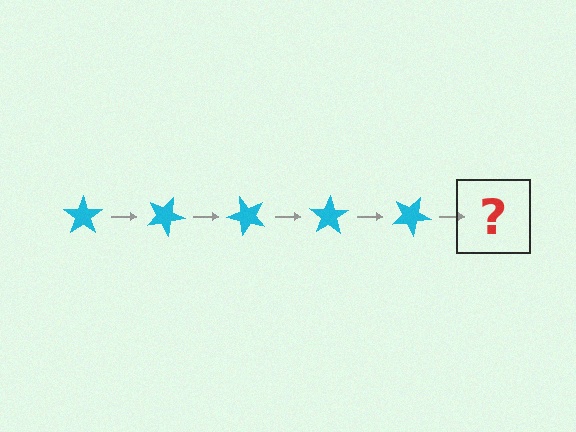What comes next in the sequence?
The next element should be a cyan star rotated 125 degrees.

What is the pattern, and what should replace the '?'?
The pattern is that the star rotates 25 degrees each step. The '?' should be a cyan star rotated 125 degrees.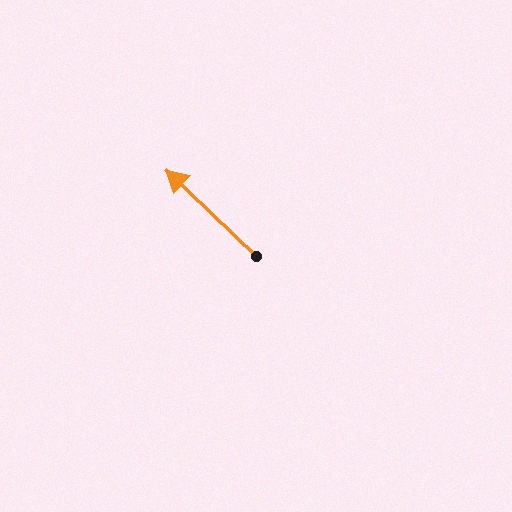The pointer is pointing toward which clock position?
Roughly 10 o'clock.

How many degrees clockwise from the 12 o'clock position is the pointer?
Approximately 314 degrees.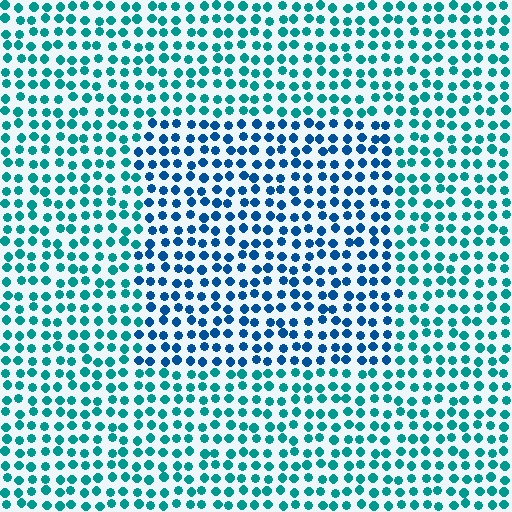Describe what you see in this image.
The image is filled with small teal elements in a uniform arrangement. A rectangle-shaped region is visible where the elements are tinted to a slightly different hue, forming a subtle color boundary.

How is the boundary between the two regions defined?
The boundary is defined purely by a slight shift in hue (about 33 degrees). Spacing, size, and orientation are identical on both sides.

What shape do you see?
I see a rectangle.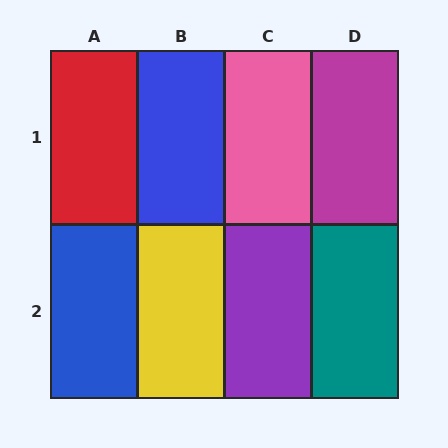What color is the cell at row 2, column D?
Teal.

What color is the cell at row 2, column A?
Blue.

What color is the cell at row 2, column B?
Yellow.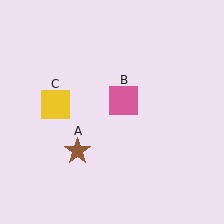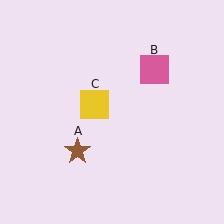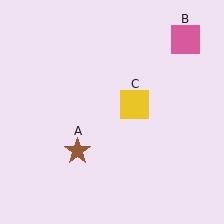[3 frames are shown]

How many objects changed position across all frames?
2 objects changed position: pink square (object B), yellow square (object C).